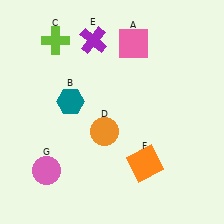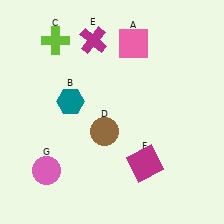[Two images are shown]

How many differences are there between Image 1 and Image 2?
There are 3 differences between the two images.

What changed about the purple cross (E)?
In Image 1, E is purple. In Image 2, it changed to magenta.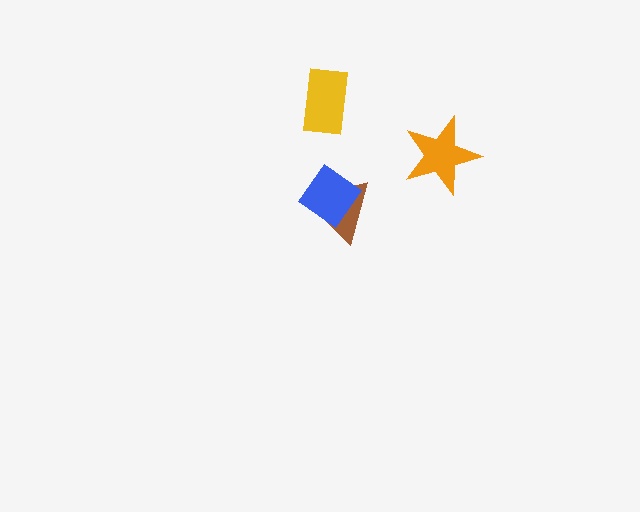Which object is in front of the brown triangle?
The blue diamond is in front of the brown triangle.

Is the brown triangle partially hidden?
Yes, it is partially covered by another shape.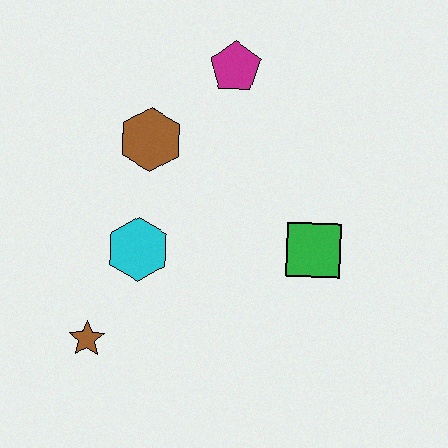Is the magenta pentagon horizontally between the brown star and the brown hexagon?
No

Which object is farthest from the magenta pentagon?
The brown star is farthest from the magenta pentagon.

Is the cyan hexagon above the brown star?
Yes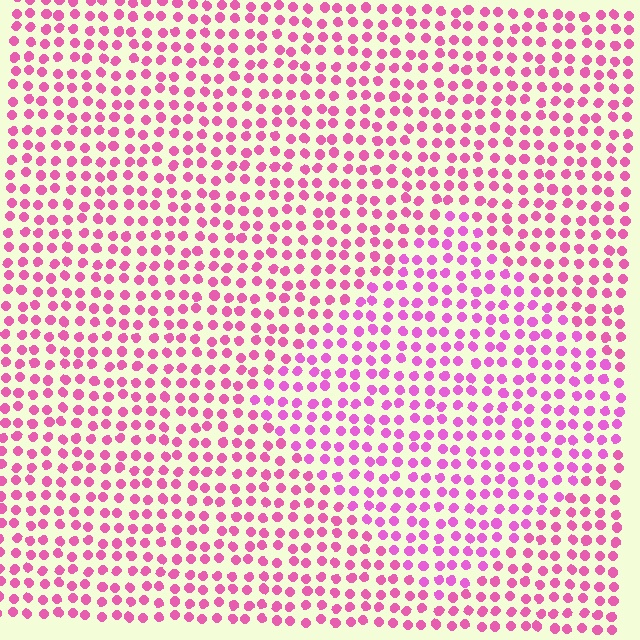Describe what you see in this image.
The image is filled with small pink elements in a uniform arrangement. A diamond-shaped region is visible where the elements are tinted to a slightly different hue, forming a subtle color boundary.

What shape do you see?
I see a diamond.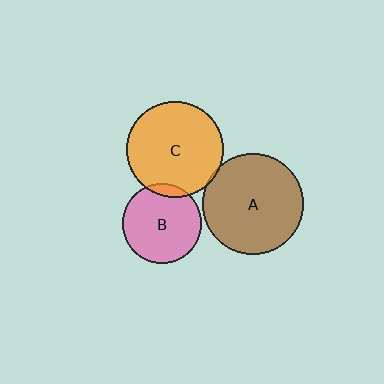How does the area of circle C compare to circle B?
Approximately 1.5 times.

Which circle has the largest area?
Circle A (brown).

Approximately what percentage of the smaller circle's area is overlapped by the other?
Approximately 5%.